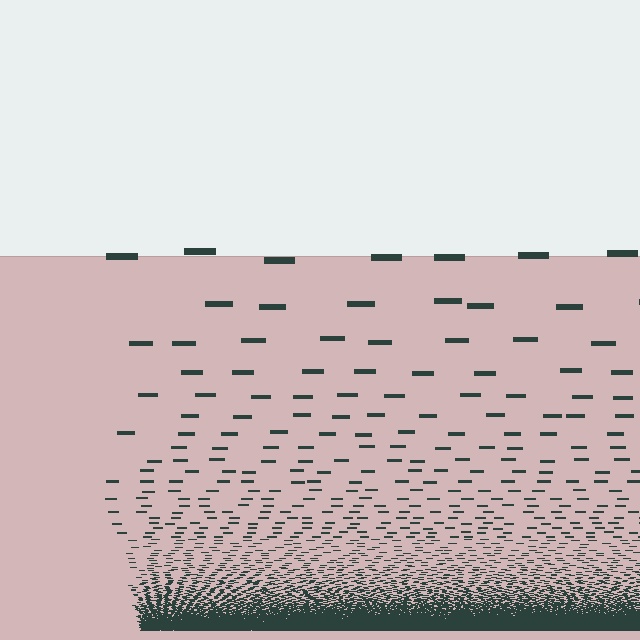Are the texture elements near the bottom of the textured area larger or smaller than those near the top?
Smaller. The gradient is inverted — elements near the bottom are smaller and denser.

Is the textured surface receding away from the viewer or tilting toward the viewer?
The surface appears to tilt toward the viewer. Texture elements get larger and sparser toward the top.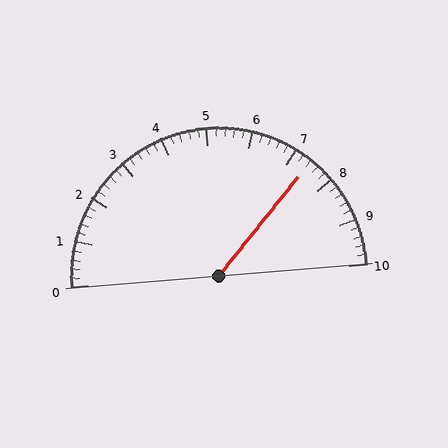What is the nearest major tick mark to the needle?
The nearest major tick mark is 7.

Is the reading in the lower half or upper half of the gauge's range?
The reading is in the upper half of the range (0 to 10).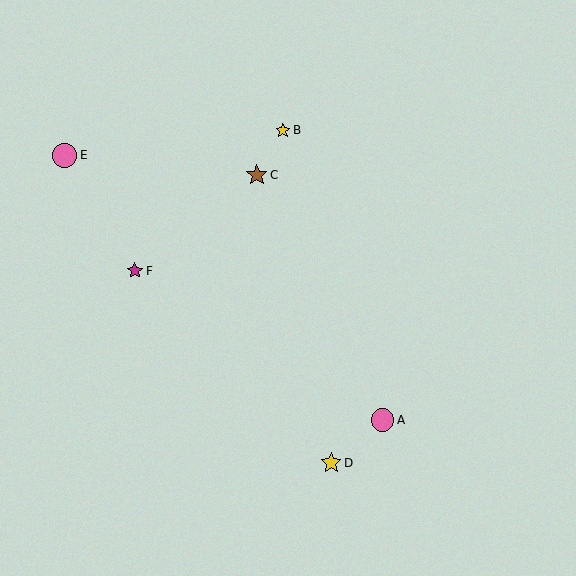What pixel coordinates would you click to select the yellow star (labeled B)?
Click at (283, 130) to select the yellow star B.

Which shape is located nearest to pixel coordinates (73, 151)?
The pink circle (labeled E) at (64, 155) is nearest to that location.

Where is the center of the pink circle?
The center of the pink circle is at (383, 420).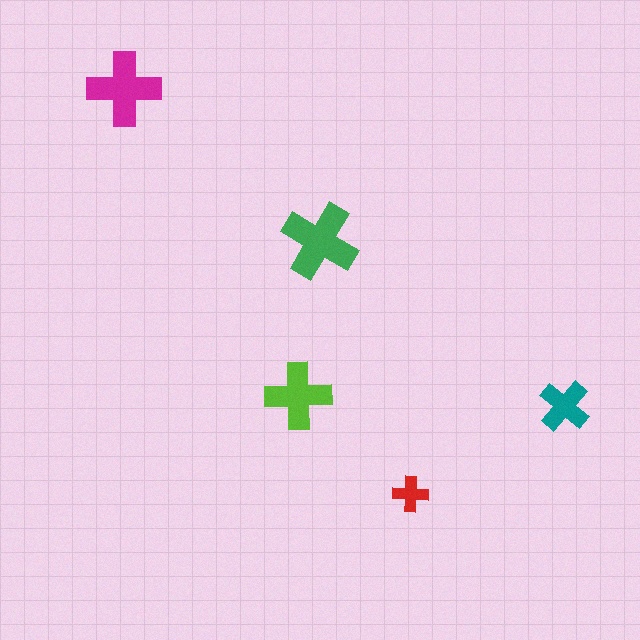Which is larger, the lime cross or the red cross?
The lime one.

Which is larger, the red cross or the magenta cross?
The magenta one.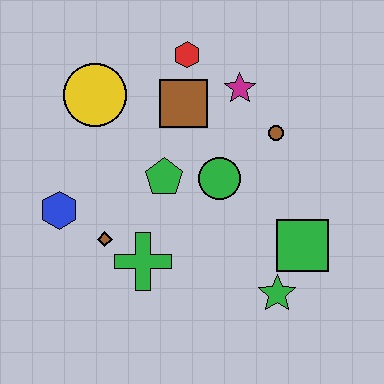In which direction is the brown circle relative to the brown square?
The brown circle is to the right of the brown square.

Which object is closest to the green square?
The green star is closest to the green square.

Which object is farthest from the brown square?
The green star is farthest from the brown square.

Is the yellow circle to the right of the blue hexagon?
Yes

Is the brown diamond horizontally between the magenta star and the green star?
No